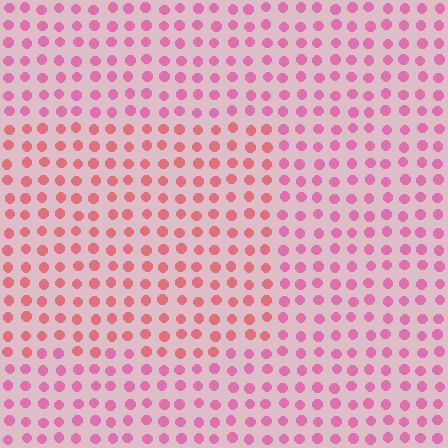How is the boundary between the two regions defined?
The boundary is defined purely by a slight shift in hue (about 28 degrees). Spacing, size, and orientation are identical on both sides.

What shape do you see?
I see a rectangle.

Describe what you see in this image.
The image is filled with small pink elements in a uniform arrangement. A rectangle-shaped region is visible where the elements are tinted to a slightly different hue, forming a subtle color boundary.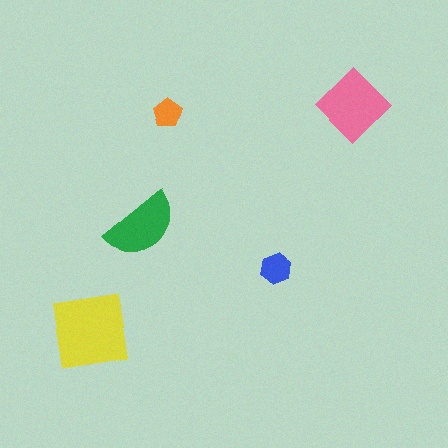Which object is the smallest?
The orange pentagon.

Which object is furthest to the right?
The pink diamond is rightmost.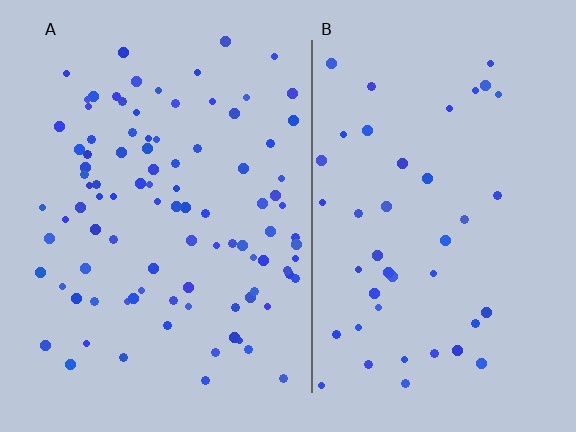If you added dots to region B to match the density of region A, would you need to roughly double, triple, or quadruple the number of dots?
Approximately double.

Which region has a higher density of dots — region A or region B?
A (the left).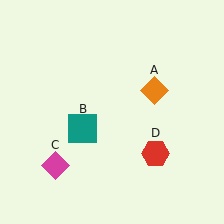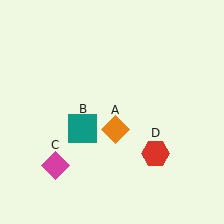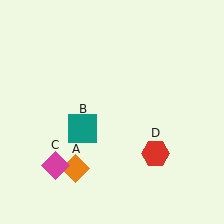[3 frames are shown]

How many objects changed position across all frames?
1 object changed position: orange diamond (object A).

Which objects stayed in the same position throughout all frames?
Teal square (object B) and magenta diamond (object C) and red hexagon (object D) remained stationary.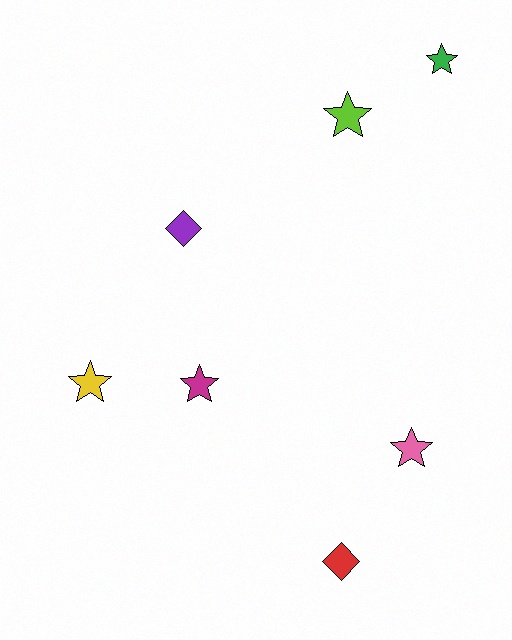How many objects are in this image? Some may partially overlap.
There are 7 objects.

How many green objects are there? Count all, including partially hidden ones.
There is 1 green object.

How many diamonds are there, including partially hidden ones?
There are 2 diamonds.